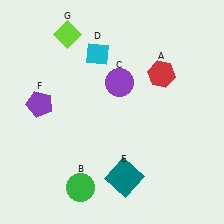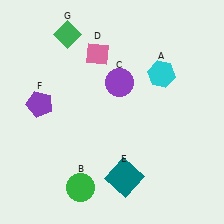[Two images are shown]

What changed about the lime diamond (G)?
In Image 1, G is lime. In Image 2, it changed to green.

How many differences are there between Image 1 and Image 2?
There are 3 differences between the two images.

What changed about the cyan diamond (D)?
In Image 1, D is cyan. In Image 2, it changed to pink.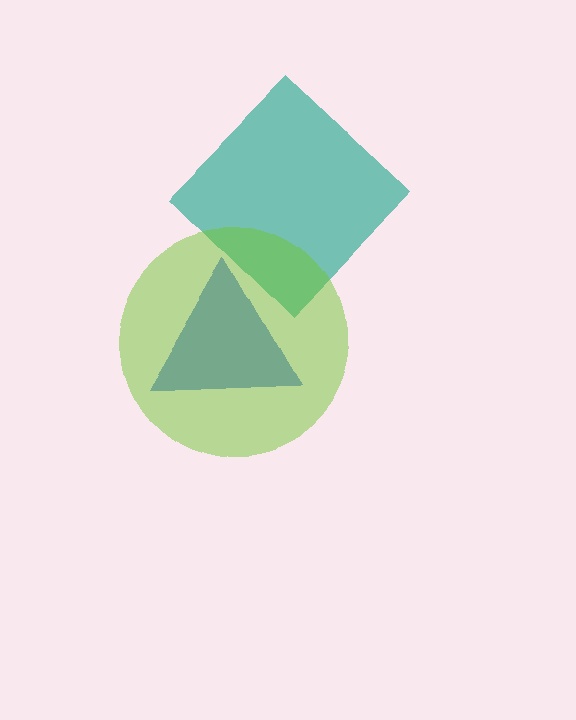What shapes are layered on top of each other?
The layered shapes are: a blue triangle, a teal diamond, a lime circle.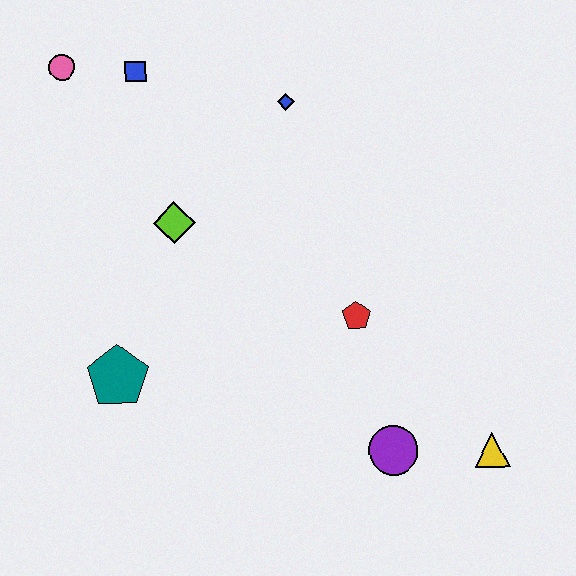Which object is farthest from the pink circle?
The yellow triangle is farthest from the pink circle.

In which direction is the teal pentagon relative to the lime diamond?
The teal pentagon is below the lime diamond.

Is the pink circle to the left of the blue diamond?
Yes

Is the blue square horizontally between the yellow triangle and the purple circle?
No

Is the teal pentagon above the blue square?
No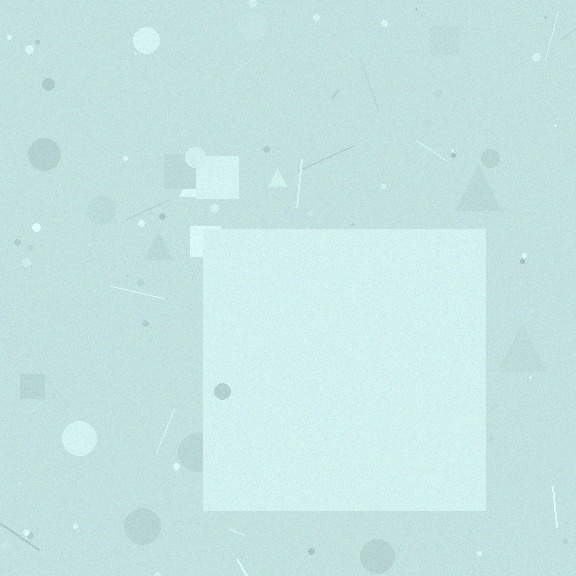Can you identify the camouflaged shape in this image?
The camouflaged shape is a square.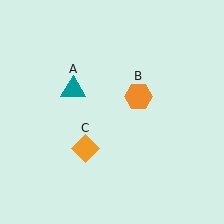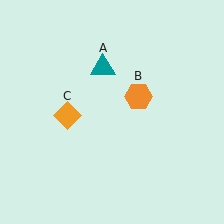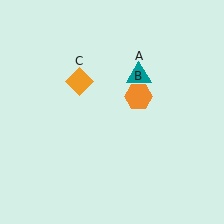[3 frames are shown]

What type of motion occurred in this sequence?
The teal triangle (object A), orange diamond (object C) rotated clockwise around the center of the scene.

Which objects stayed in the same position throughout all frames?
Orange hexagon (object B) remained stationary.